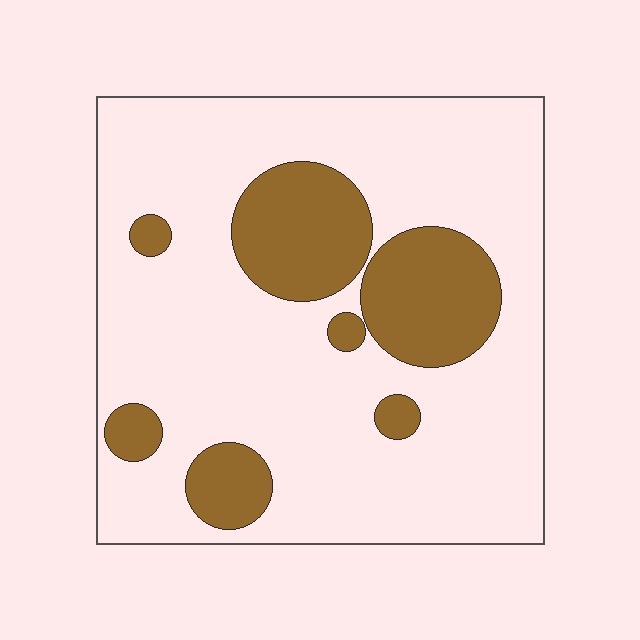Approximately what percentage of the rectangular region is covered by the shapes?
Approximately 20%.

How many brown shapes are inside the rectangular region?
7.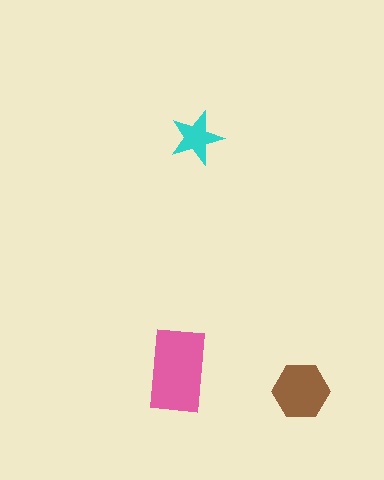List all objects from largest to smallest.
The pink rectangle, the brown hexagon, the cyan star.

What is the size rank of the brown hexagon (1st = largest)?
2nd.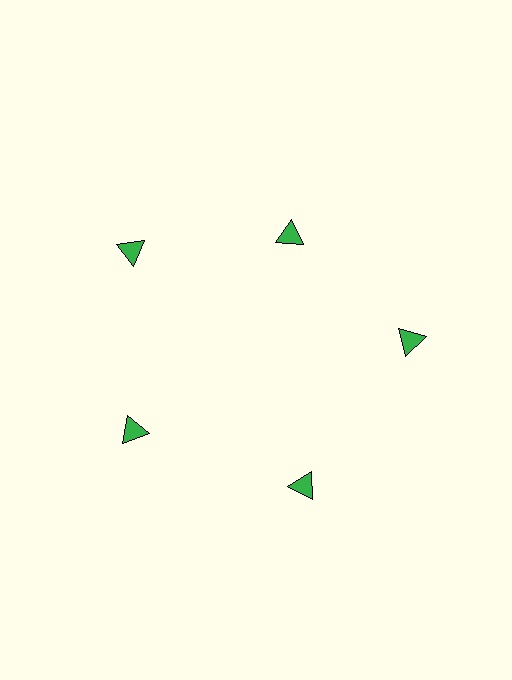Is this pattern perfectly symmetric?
No. The 5 green triangles are arranged in a ring, but one element near the 1 o'clock position is pulled inward toward the center, breaking the 5-fold rotational symmetry.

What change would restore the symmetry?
The symmetry would be restored by moving it outward, back onto the ring so that all 5 triangles sit at equal angles and equal distance from the center.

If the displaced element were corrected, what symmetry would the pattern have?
It would have 5-fold rotational symmetry — the pattern would map onto itself every 72 degrees.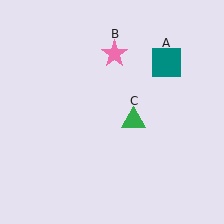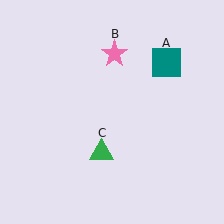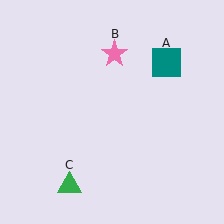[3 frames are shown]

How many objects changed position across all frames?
1 object changed position: green triangle (object C).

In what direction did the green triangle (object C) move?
The green triangle (object C) moved down and to the left.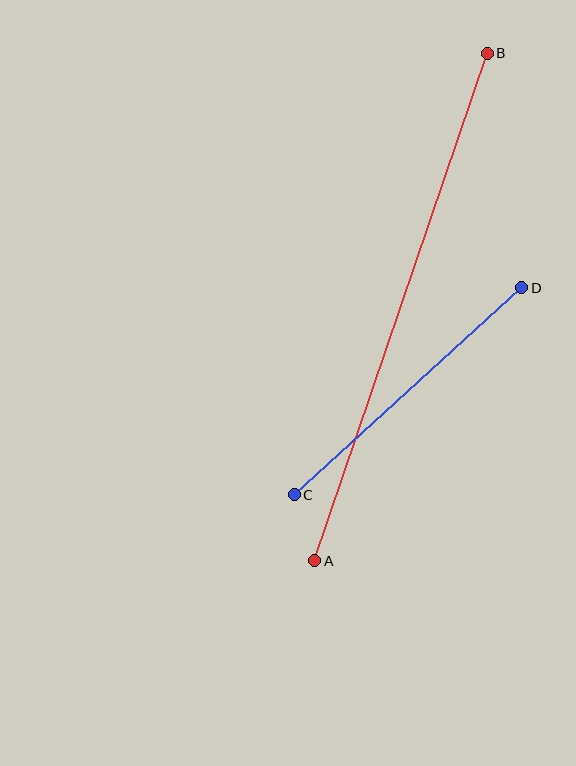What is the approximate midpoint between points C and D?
The midpoint is at approximately (408, 391) pixels.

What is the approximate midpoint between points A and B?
The midpoint is at approximately (401, 307) pixels.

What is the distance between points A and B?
The distance is approximately 536 pixels.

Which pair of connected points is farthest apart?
Points A and B are farthest apart.